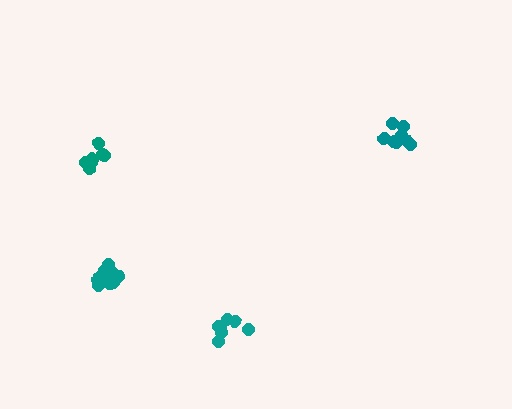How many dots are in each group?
Group 1: 7 dots, Group 2: 8 dots, Group 3: 7 dots, Group 4: 12 dots (34 total).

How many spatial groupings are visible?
There are 4 spatial groupings.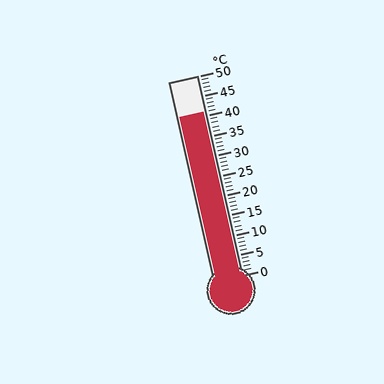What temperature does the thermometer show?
The thermometer shows approximately 41°C.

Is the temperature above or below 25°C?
The temperature is above 25°C.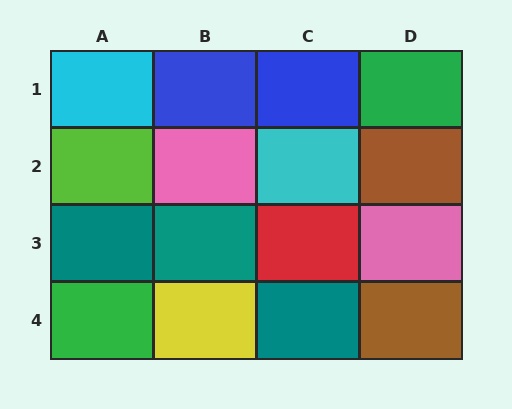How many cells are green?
2 cells are green.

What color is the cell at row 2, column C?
Cyan.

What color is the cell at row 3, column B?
Teal.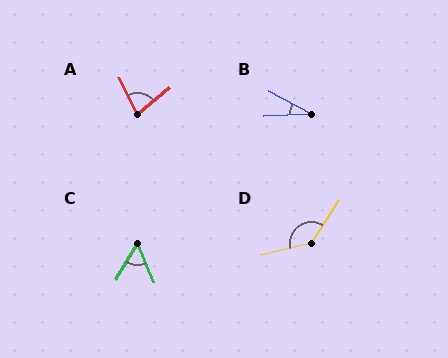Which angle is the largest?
D, at approximately 137 degrees.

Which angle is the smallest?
B, at approximately 30 degrees.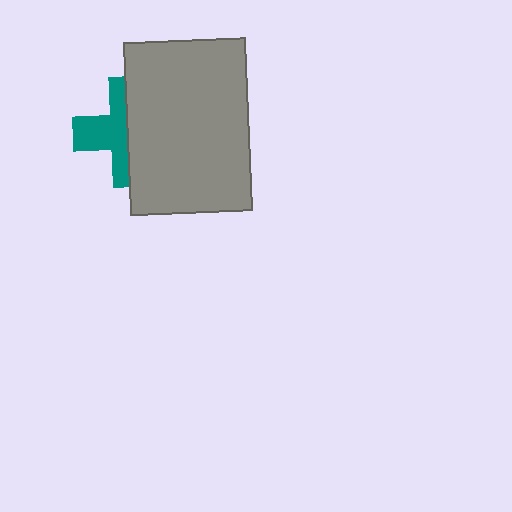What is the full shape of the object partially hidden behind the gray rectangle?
The partially hidden object is a teal cross.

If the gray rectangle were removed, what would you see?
You would see the complete teal cross.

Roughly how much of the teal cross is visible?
About half of it is visible (roughly 47%).